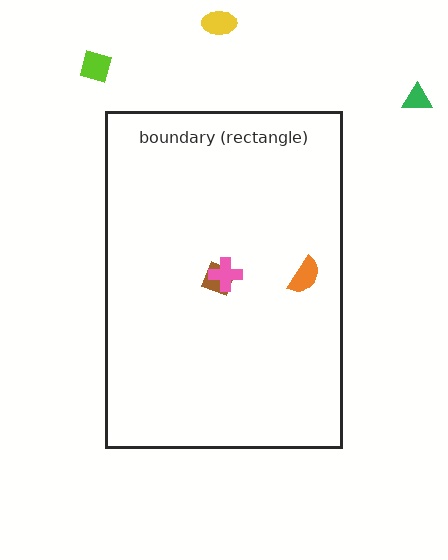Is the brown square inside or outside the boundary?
Inside.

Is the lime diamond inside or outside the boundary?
Outside.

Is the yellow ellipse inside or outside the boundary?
Outside.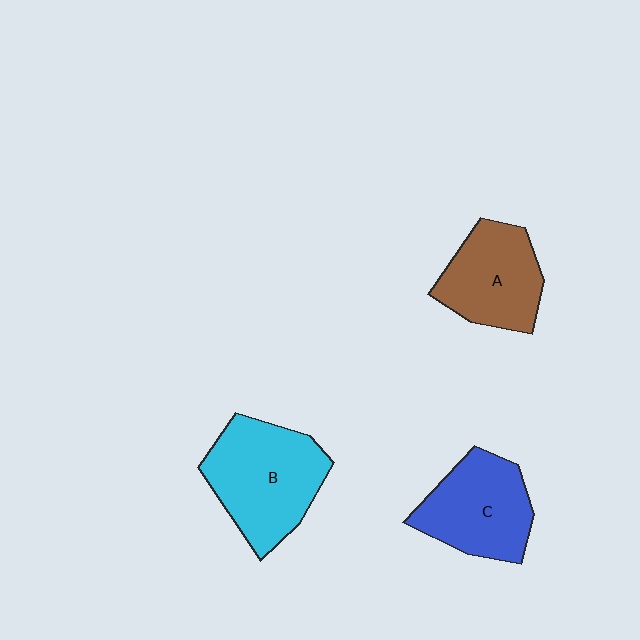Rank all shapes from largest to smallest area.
From largest to smallest: B (cyan), C (blue), A (brown).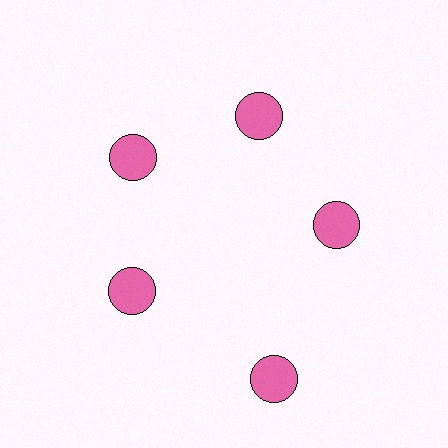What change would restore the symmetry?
The symmetry would be restored by moving it inward, back onto the ring so that all 5 circles sit at equal angles and equal distance from the center.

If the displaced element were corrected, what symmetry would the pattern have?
It would have 5-fold rotational symmetry — the pattern would map onto itself every 72 degrees.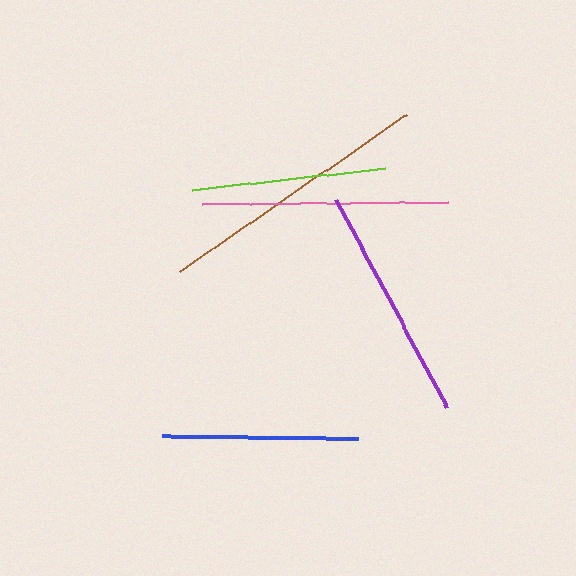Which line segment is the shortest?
The lime line is the shortest at approximately 194 pixels.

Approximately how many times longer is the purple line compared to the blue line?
The purple line is approximately 1.2 times the length of the blue line.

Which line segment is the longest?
The brown line is the longest at approximately 276 pixels.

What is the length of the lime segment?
The lime segment is approximately 194 pixels long.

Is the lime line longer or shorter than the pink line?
The pink line is longer than the lime line.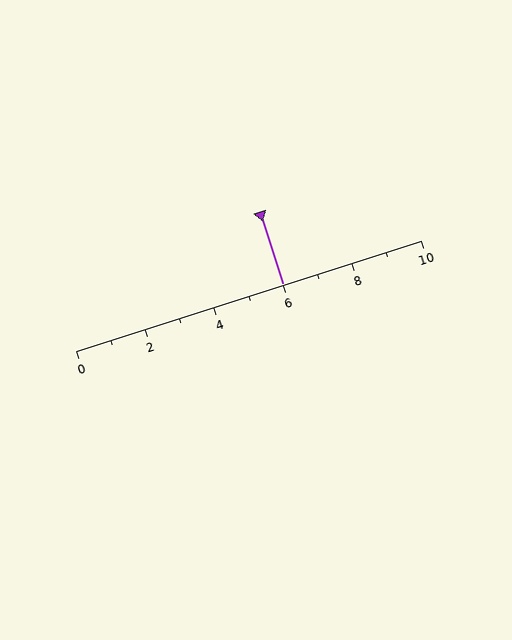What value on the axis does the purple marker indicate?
The marker indicates approximately 6.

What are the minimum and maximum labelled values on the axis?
The axis runs from 0 to 10.